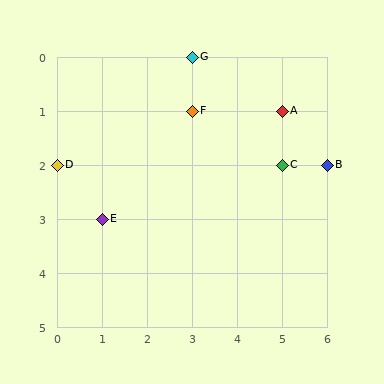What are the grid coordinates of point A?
Point A is at grid coordinates (5, 1).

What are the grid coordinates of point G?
Point G is at grid coordinates (3, 0).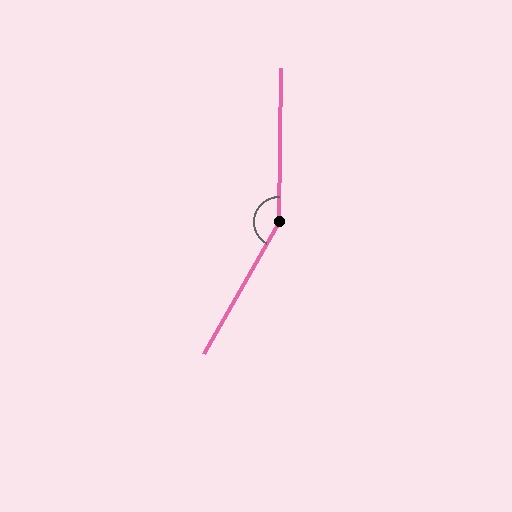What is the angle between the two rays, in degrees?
Approximately 151 degrees.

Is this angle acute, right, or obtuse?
It is obtuse.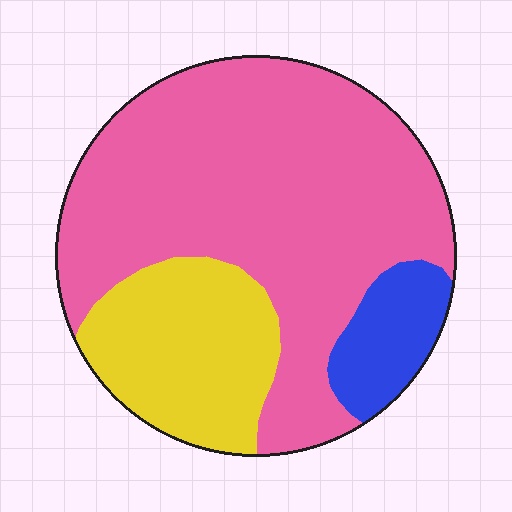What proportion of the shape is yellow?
Yellow covers about 25% of the shape.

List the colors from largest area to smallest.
From largest to smallest: pink, yellow, blue.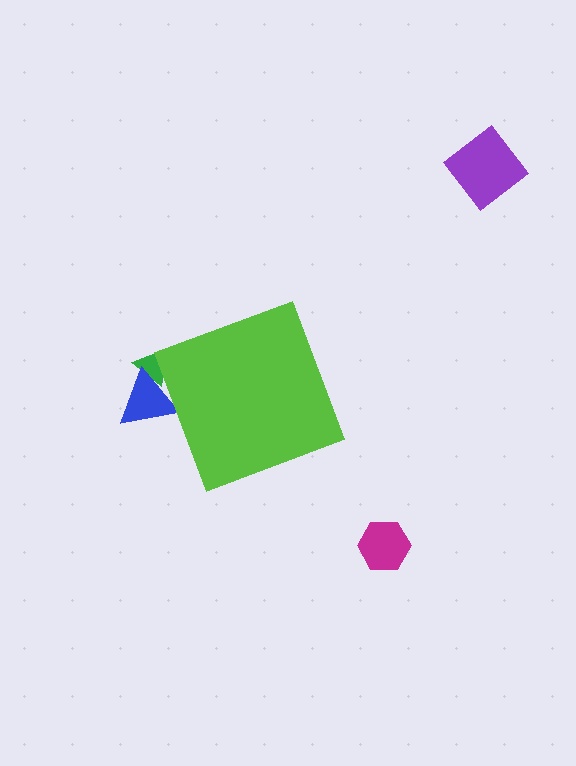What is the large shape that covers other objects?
A lime diamond.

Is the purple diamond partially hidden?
No, the purple diamond is fully visible.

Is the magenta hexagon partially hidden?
No, the magenta hexagon is fully visible.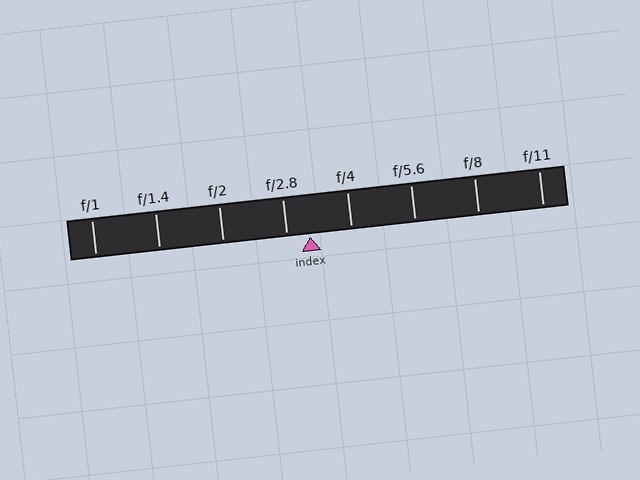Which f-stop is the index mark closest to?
The index mark is closest to f/2.8.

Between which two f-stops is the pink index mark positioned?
The index mark is between f/2.8 and f/4.